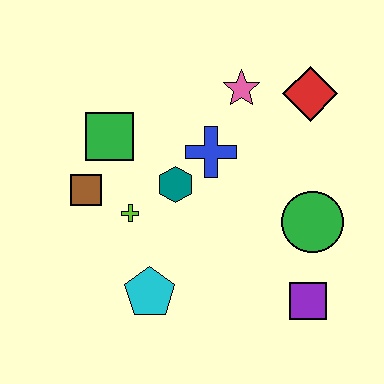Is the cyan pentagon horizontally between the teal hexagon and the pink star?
No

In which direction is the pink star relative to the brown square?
The pink star is to the right of the brown square.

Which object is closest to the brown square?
The lime cross is closest to the brown square.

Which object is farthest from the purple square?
The green square is farthest from the purple square.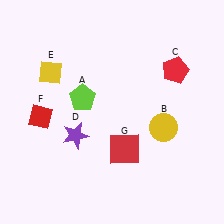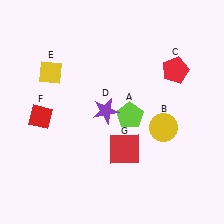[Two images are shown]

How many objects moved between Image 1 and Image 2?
2 objects moved between the two images.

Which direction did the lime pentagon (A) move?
The lime pentagon (A) moved right.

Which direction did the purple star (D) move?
The purple star (D) moved right.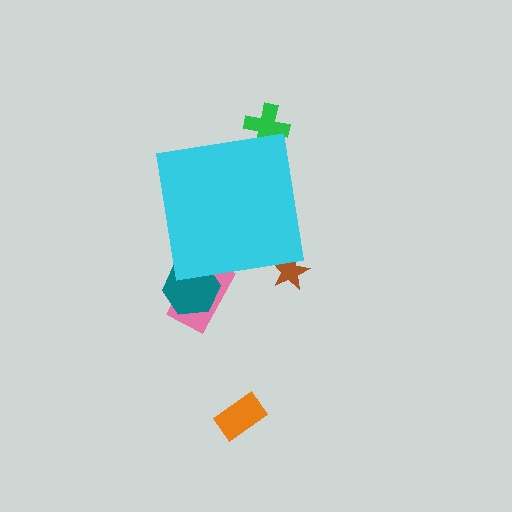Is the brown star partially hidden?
Yes, the brown star is partially hidden behind the cyan square.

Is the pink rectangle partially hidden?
Yes, the pink rectangle is partially hidden behind the cyan square.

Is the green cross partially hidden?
Yes, the green cross is partially hidden behind the cyan square.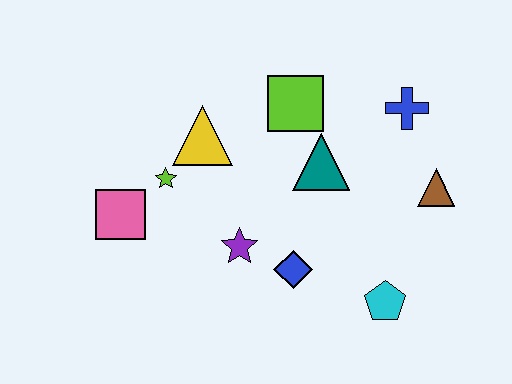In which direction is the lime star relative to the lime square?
The lime star is to the left of the lime square.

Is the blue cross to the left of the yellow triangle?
No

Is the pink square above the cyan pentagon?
Yes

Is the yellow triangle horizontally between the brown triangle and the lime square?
No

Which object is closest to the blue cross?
The brown triangle is closest to the blue cross.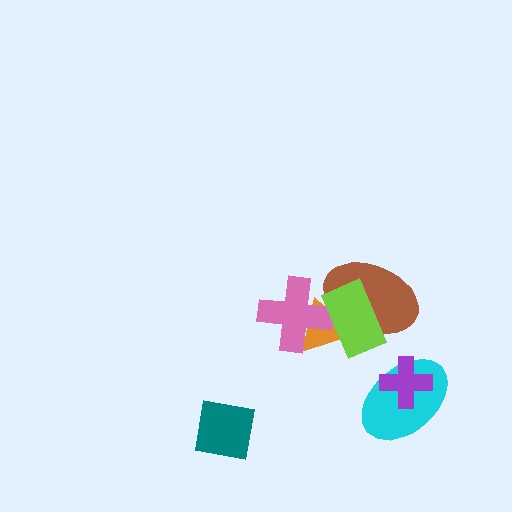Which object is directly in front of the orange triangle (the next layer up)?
The pink cross is directly in front of the orange triangle.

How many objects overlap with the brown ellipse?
3 objects overlap with the brown ellipse.